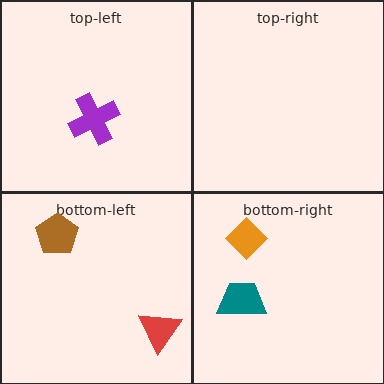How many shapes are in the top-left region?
1.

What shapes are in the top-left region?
The purple cross.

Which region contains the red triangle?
The bottom-left region.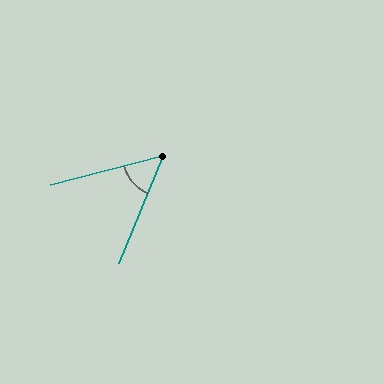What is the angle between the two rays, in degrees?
Approximately 53 degrees.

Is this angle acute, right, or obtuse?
It is acute.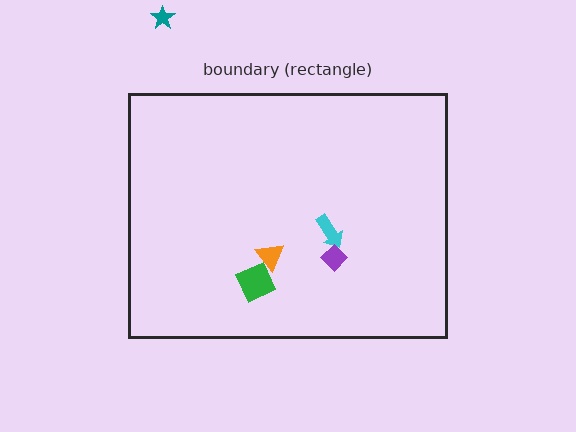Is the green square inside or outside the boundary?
Inside.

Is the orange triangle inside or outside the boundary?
Inside.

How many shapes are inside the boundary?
4 inside, 1 outside.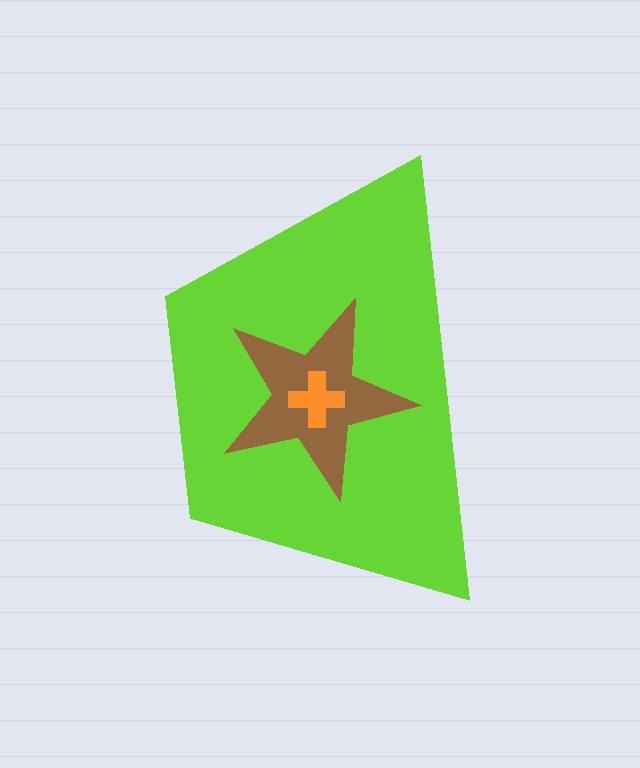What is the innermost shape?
The orange cross.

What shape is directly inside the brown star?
The orange cross.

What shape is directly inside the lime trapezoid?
The brown star.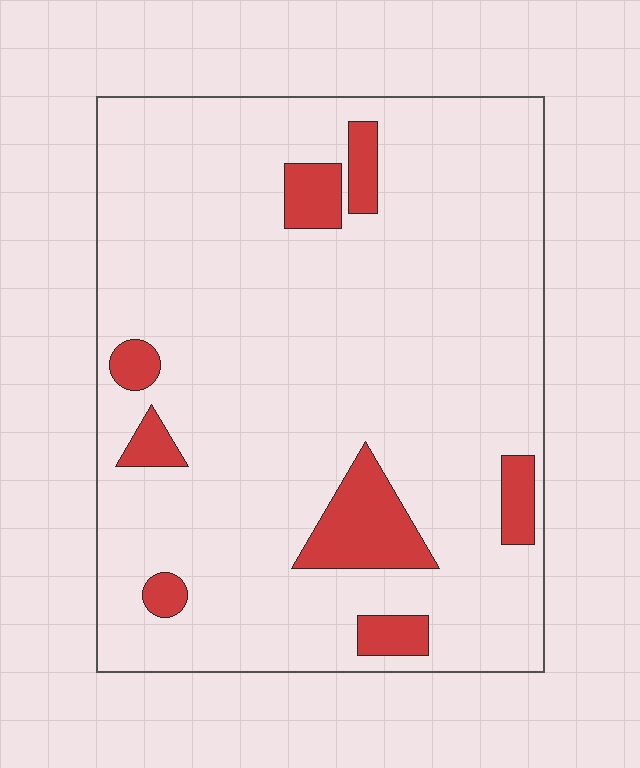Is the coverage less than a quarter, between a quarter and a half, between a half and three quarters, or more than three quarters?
Less than a quarter.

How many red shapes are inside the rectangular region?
8.